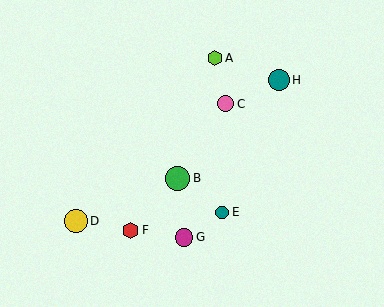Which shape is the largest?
The green circle (labeled B) is the largest.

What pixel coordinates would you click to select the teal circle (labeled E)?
Click at (222, 212) to select the teal circle E.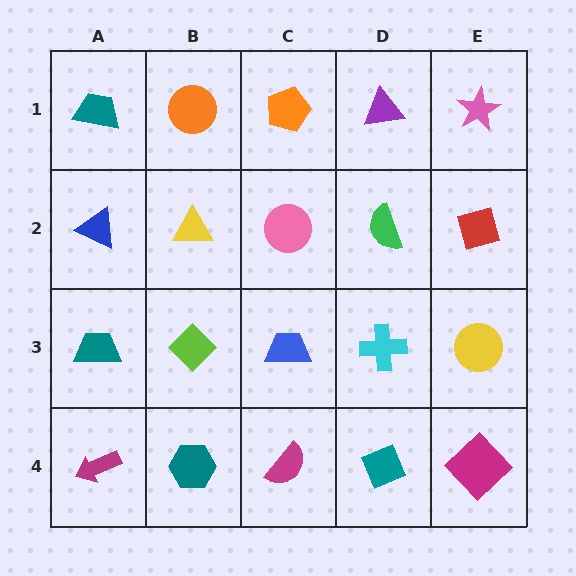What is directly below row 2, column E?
A yellow circle.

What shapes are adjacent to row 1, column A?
A blue triangle (row 2, column A), an orange circle (row 1, column B).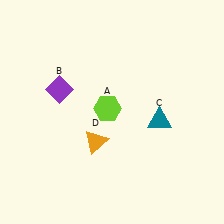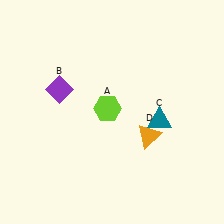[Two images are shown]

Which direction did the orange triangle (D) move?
The orange triangle (D) moved right.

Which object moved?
The orange triangle (D) moved right.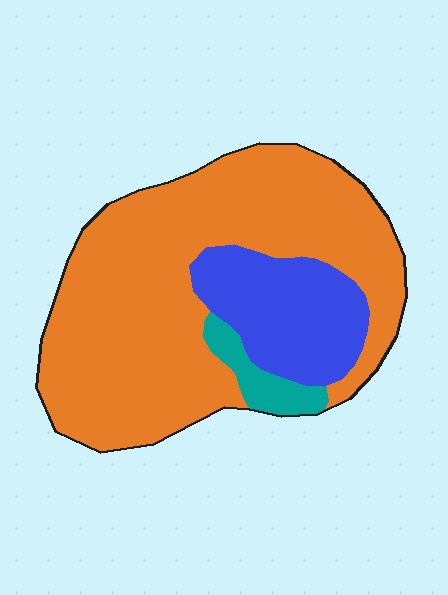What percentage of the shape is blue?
Blue takes up about one fifth (1/5) of the shape.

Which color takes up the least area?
Teal, at roughly 5%.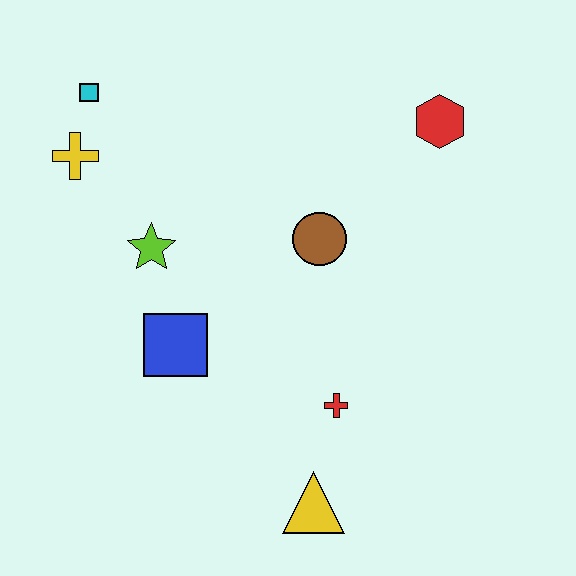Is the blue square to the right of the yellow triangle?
No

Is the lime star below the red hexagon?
Yes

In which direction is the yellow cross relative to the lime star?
The yellow cross is above the lime star.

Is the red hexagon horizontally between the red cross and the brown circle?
No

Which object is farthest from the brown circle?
The cyan square is farthest from the brown circle.